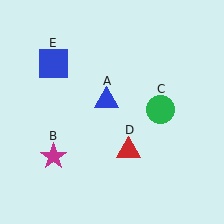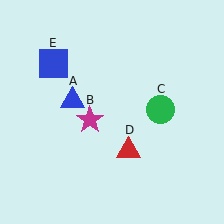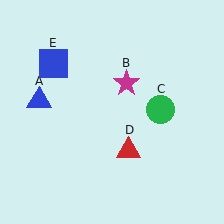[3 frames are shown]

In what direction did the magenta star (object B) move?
The magenta star (object B) moved up and to the right.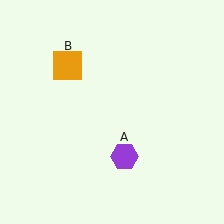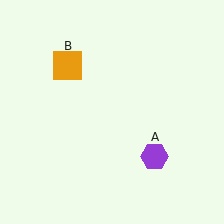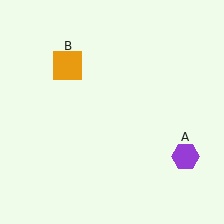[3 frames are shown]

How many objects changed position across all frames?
1 object changed position: purple hexagon (object A).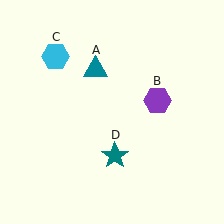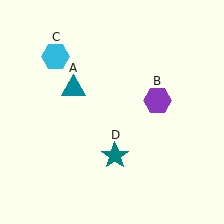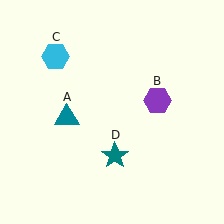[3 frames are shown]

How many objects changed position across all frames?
1 object changed position: teal triangle (object A).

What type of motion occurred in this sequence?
The teal triangle (object A) rotated counterclockwise around the center of the scene.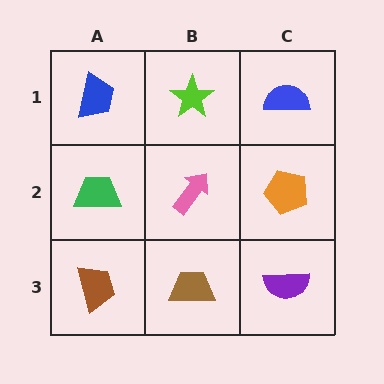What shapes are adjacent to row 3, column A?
A green trapezoid (row 2, column A), a brown trapezoid (row 3, column B).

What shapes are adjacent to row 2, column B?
A lime star (row 1, column B), a brown trapezoid (row 3, column B), a green trapezoid (row 2, column A), an orange pentagon (row 2, column C).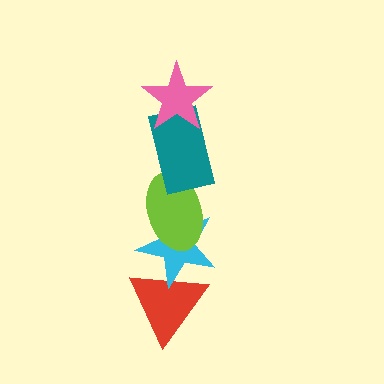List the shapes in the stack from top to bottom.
From top to bottom: the pink star, the teal rectangle, the lime ellipse, the cyan star, the red triangle.